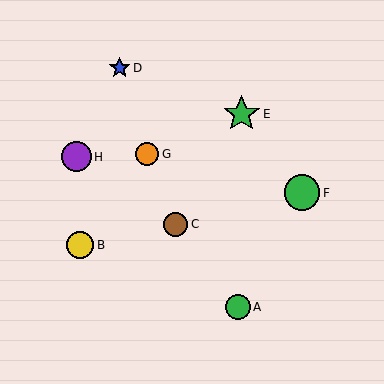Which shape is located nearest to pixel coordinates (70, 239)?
The yellow circle (labeled B) at (80, 245) is nearest to that location.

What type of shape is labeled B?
Shape B is a yellow circle.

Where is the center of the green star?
The center of the green star is at (242, 114).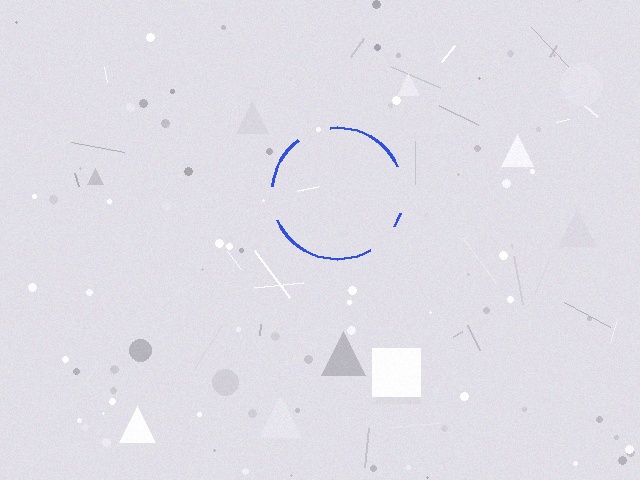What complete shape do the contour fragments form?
The contour fragments form a circle.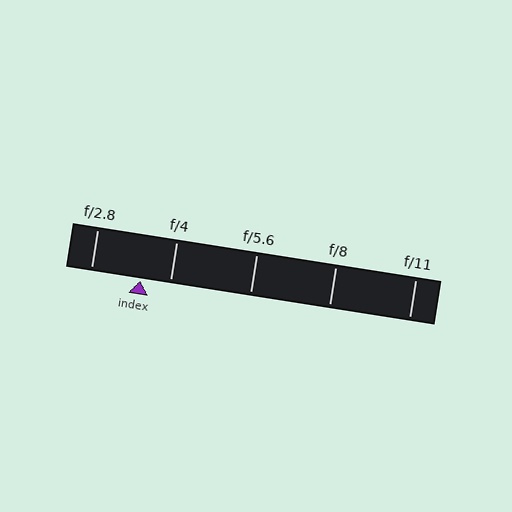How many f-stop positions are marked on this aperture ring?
There are 5 f-stop positions marked.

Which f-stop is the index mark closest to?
The index mark is closest to f/4.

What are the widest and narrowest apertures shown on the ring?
The widest aperture shown is f/2.8 and the narrowest is f/11.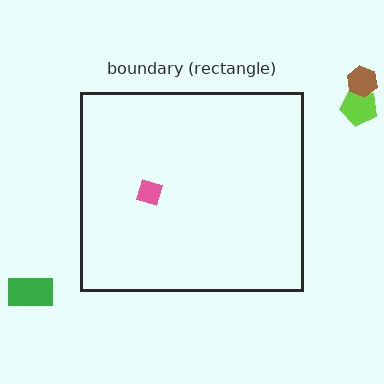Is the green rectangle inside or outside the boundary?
Outside.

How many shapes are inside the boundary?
1 inside, 3 outside.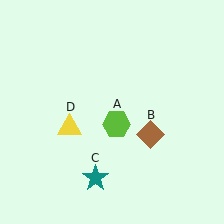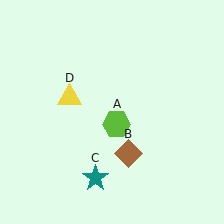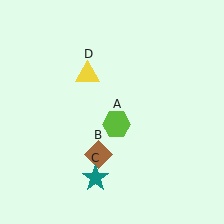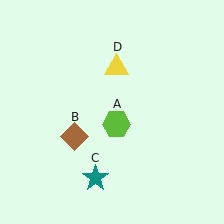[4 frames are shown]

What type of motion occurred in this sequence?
The brown diamond (object B), yellow triangle (object D) rotated clockwise around the center of the scene.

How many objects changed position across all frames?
2 objects changed position: brown diamond (object B), yellow triangle (object D).